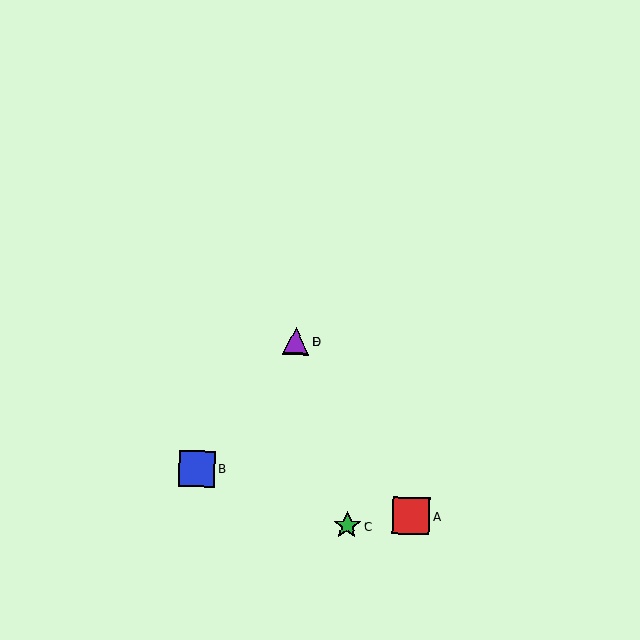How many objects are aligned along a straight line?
3 objects (B, D, E) are aligned along a straight line.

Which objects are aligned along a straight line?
Objects B, D, E are aligned along a straight line.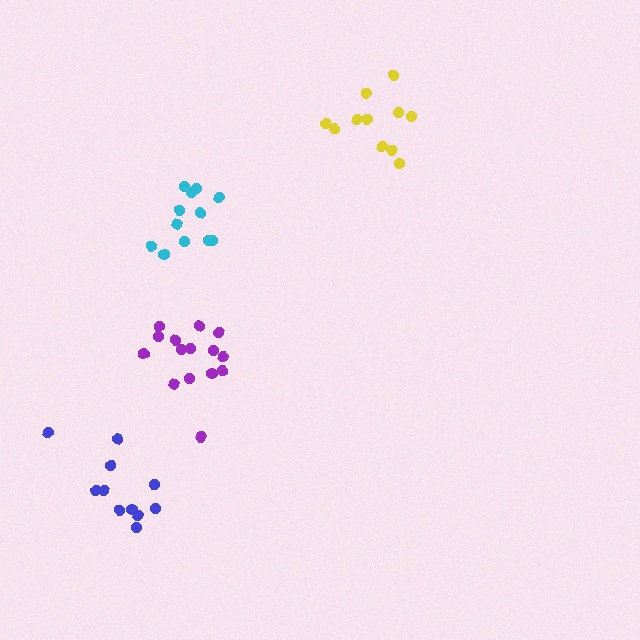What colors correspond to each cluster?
The clusters are colored: blue, cyan, yellow, purple.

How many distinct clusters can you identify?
There are 4 distinct clusters.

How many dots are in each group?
Group 1: 11 dots, Group 2: 12 dots, Group 3: 11 dots, Group 4: 15 dots (49 total).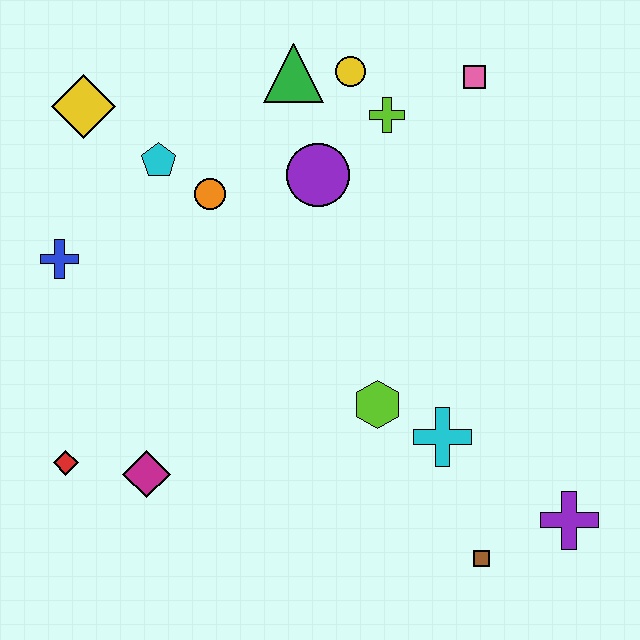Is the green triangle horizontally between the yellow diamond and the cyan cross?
Yes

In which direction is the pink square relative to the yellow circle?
The pink square is to the right of the yellow circle.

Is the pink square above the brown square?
Yes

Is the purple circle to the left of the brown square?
Yes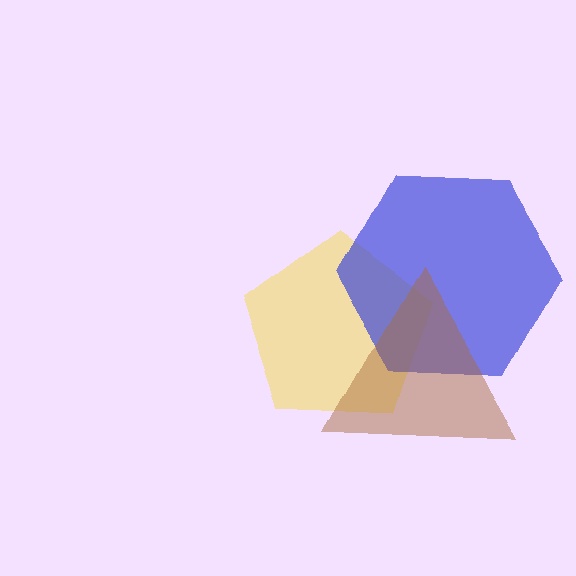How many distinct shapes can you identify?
There are 3 distinct shapes: a yellow pentagon, a blue hexagon, a brown triangle.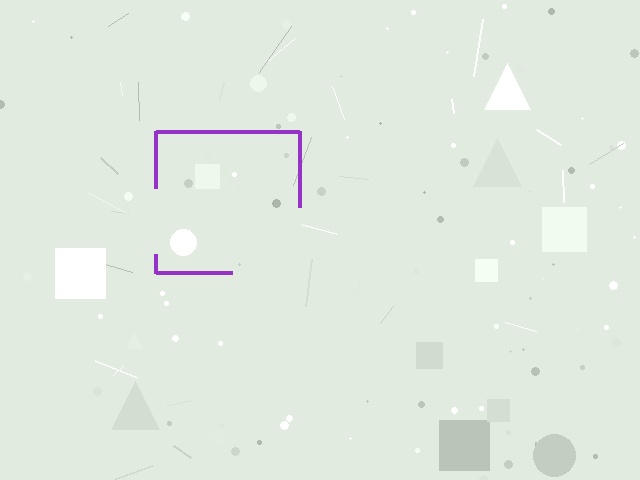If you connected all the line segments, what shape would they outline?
They would outline a square.